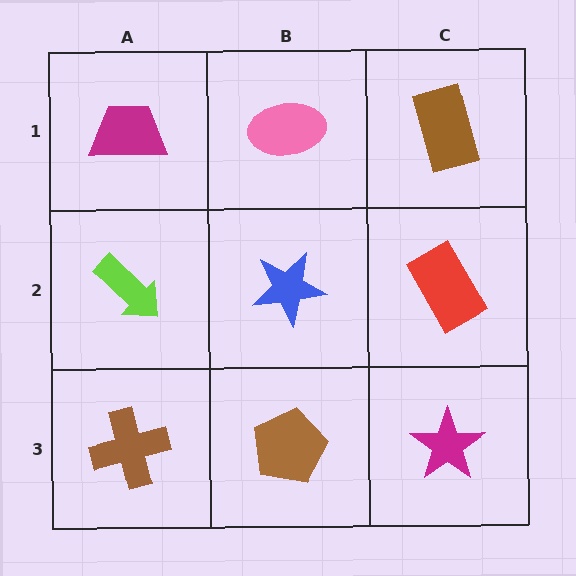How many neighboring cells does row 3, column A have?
2.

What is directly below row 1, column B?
A blue star.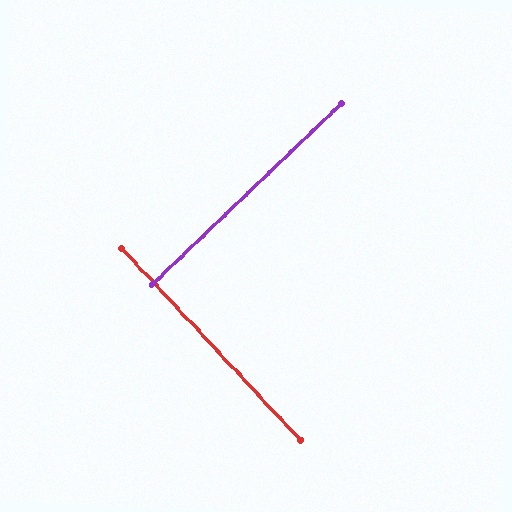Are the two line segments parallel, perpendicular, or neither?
Perpendicular — they meet at approximately 89°.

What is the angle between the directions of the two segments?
Approximately 89 degrees.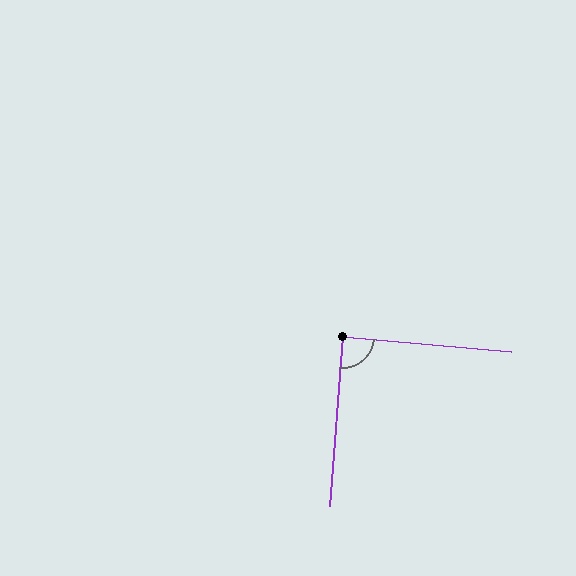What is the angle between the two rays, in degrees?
Approximately 89 degrees.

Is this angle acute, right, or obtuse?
It is approximately a right angle.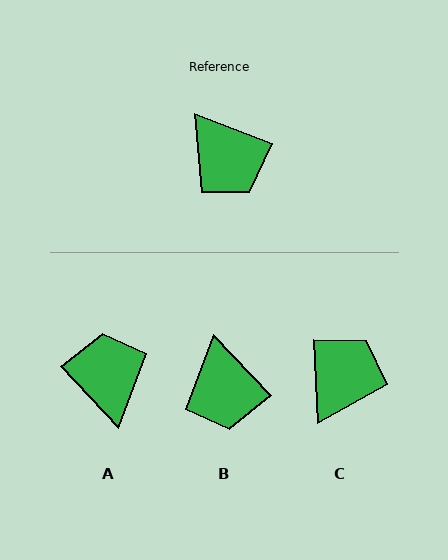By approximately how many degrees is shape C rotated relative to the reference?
Approximately 114 degrees counter-clockwise.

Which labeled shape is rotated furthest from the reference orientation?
A, about 155 degrees away.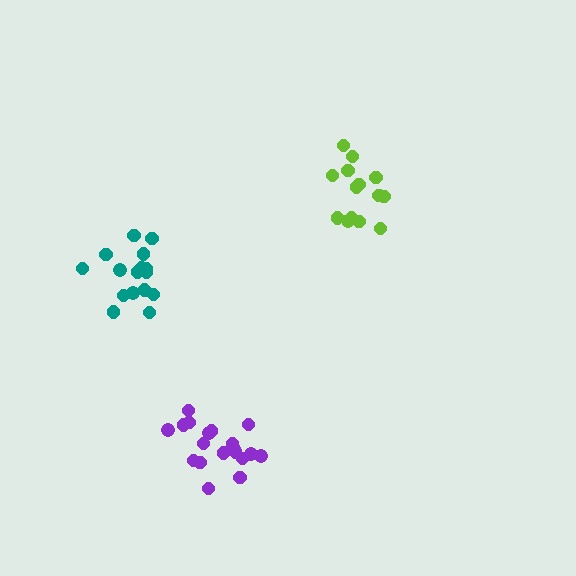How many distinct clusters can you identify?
There are 3 distinct clusters.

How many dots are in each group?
Group 1: 15 dots, Group 2: 20 dots, Group 3: 16 dots (51 total).